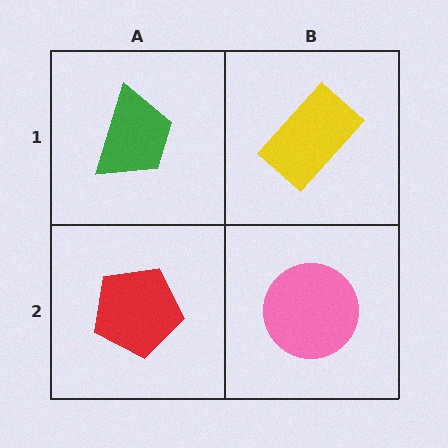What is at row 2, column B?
A pink circle.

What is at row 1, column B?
A yellow rectangle.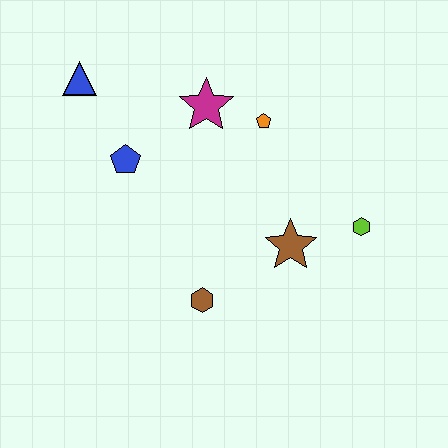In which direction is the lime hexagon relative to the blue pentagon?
The lime hexagon is to the right of the blue pentagon.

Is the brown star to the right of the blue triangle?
Yes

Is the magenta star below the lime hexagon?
No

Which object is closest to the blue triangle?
The blue pentagon is closest to the blue triangle.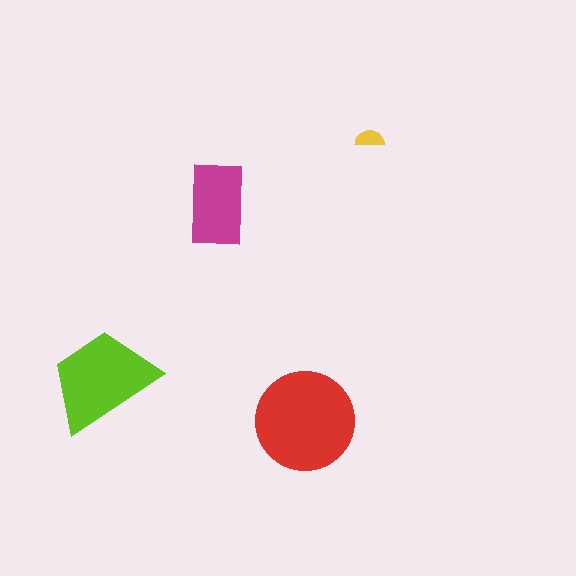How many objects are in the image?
There are 4 objects in the image.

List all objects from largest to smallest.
The red circle, the lime trapezoid, the magenta rectangle, the yellow semicircle.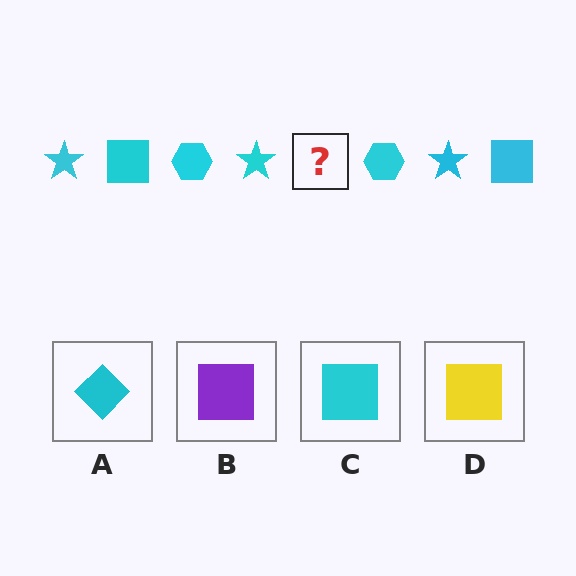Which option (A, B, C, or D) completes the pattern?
C.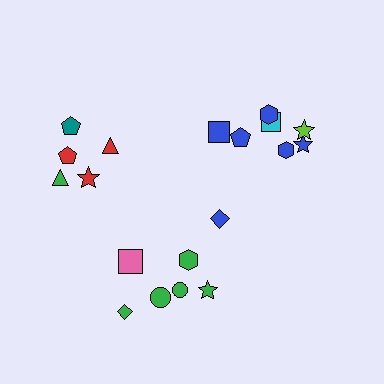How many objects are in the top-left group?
There are 5 objects.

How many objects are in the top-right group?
There are 7 objects.